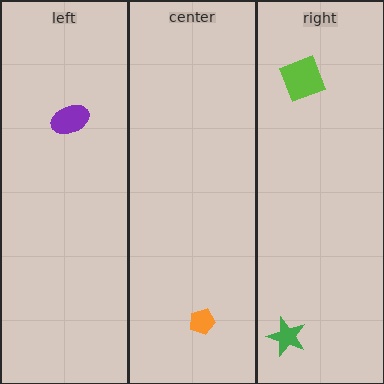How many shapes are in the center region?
1.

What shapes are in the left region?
The purple ellipse.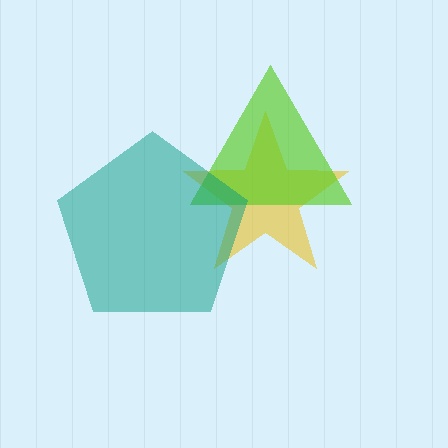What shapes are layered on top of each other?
The layered shapes are: a yellow star, a lime triangle, a teal pentagon.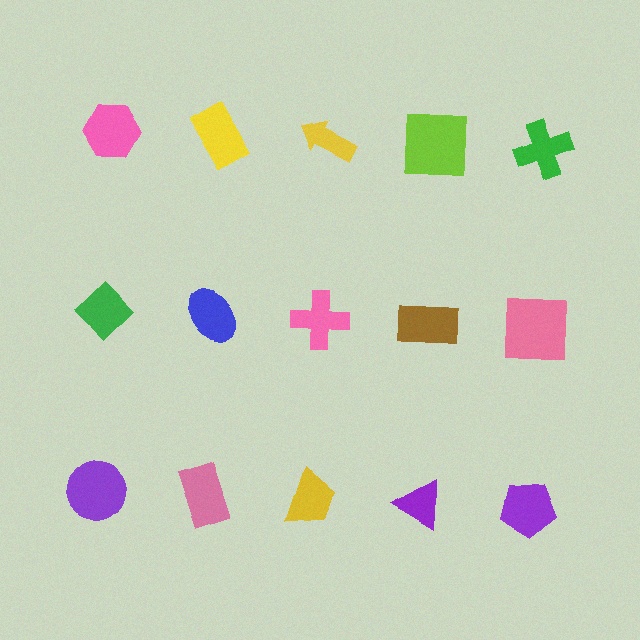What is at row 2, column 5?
A pink square.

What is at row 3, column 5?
A purple pentagon.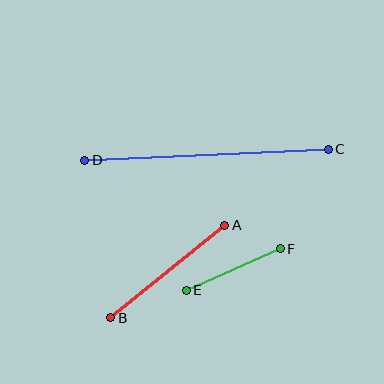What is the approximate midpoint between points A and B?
The midpoint is at approximately (168, 272) pixels.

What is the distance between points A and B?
The distance is approximately 147 pixels.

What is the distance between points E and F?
The distance is approximately 103 pixels.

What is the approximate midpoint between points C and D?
The midpoint is at approximately (207, 155) pixels.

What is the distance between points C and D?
The distance is approximately 244 pixels.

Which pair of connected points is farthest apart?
Points C and D are farthest apart.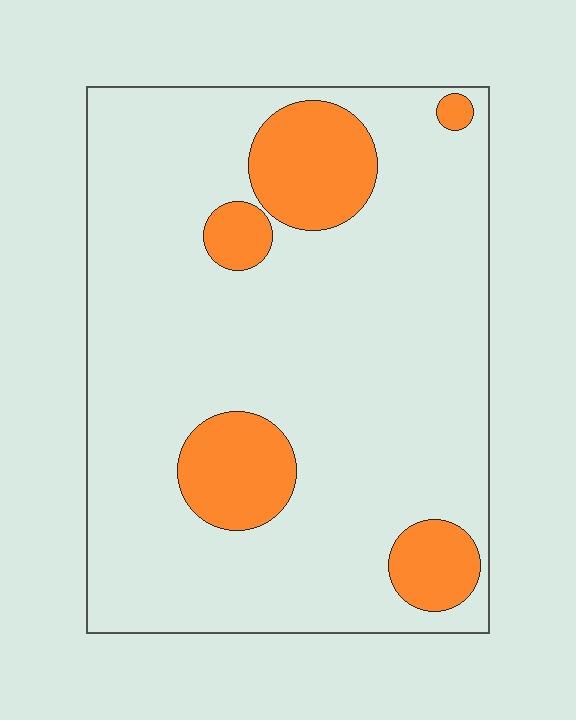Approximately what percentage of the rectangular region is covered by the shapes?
Approximately 15%.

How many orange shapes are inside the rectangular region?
5.